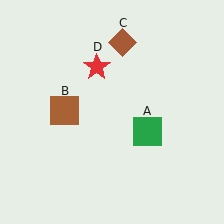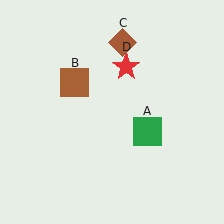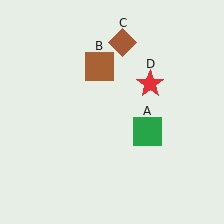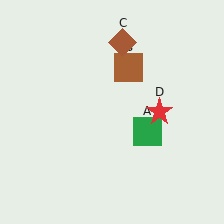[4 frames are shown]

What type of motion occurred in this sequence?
The brown square (object B), red star (object D) rotated clockwise around the center of the scene.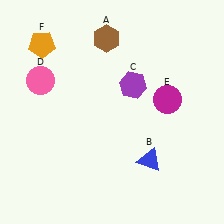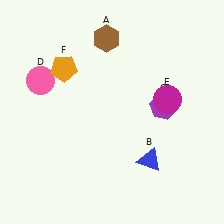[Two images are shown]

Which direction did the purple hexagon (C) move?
The purple hexagon (C) moved right.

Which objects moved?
The objects that moved are: the purple hexagon (C), the orange pentagon (F).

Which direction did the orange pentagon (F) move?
The orange pentagon (F) moved down.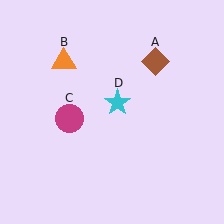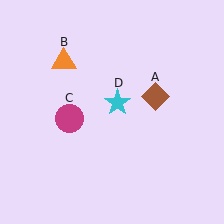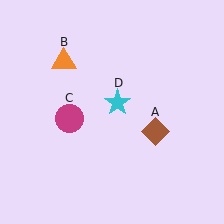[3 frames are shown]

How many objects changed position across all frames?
1 object changed position: brown diamond (object A).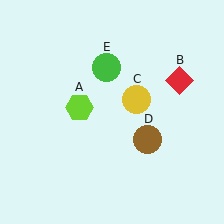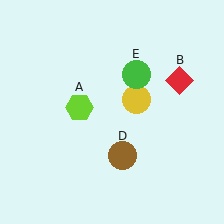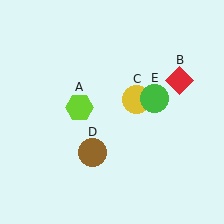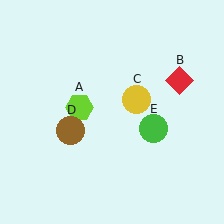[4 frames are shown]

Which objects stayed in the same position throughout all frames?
Lime hexagon (object A) and red diamond (object B) and yellow circle (object C) remained stationary.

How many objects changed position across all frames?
2 objects changed position: brown circle (object D), green circle (object E).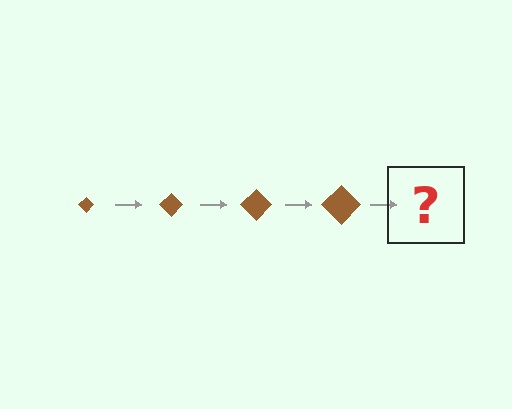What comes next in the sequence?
The next element should be a brown diamond, larger than the previous one.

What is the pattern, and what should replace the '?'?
The pattern is that the diamond gets progressively larger each step. The '?' should be a brown diamond, larger than the previous one.